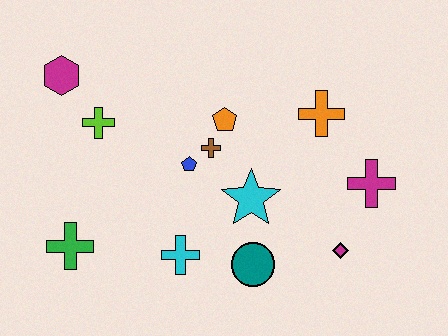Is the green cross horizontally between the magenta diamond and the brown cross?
No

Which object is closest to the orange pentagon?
The brown cross is closest to the orange pentagon.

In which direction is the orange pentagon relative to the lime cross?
The orange pentagon is to the right of the lime cross.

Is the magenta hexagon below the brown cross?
No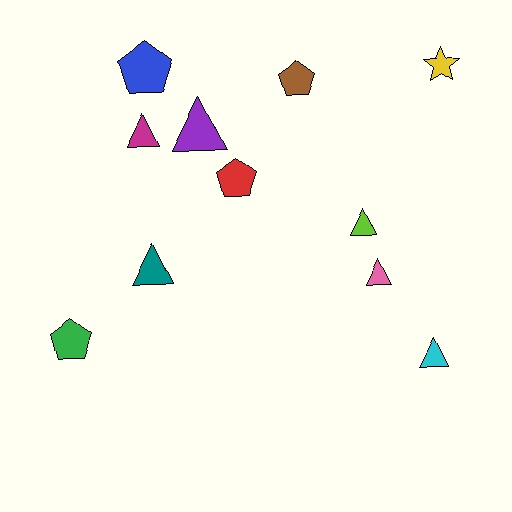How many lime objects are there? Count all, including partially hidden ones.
There is 1 lime object.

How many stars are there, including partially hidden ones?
There is 1 star.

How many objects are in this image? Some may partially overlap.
There are 11 objects.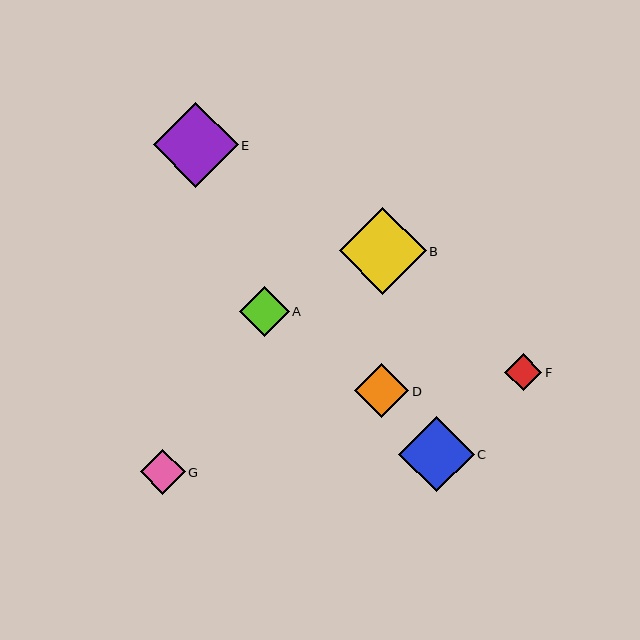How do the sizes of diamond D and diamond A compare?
Diamond D and diamond A are approximately the same size.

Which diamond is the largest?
Diamond B is the largest with a size of approximately 87 pixels.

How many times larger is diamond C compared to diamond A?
Diamond C is approximately 1.5 times the size of diamond A.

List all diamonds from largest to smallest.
From largest to smallest: B, E, C, D, A, G, F.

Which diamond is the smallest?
Diamond F is the smallest with a size of approximately 37 pixels.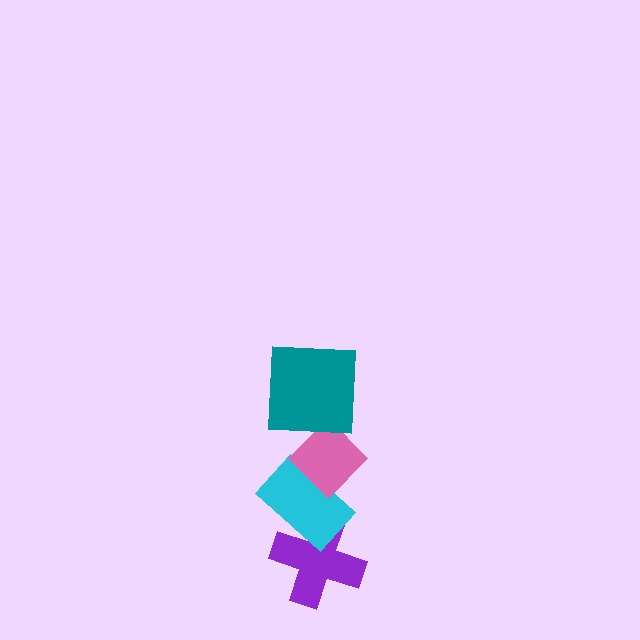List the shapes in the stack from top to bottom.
From top to bottom: the teal square, the pink diamond, the cyan rectangle, the purple cross.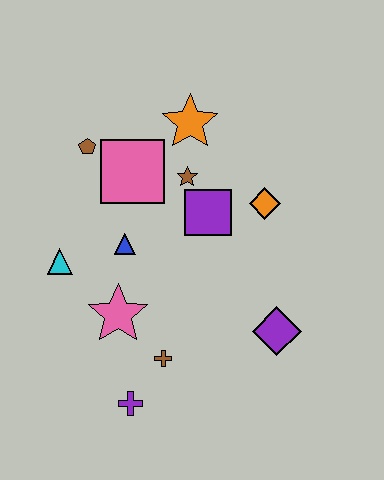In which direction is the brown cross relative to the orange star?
The brown cross is below the orange star.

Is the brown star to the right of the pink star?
Yes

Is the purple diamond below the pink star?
Yes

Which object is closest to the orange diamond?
The purple square is closest to the orange diamond.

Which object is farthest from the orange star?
The purple cross is farthest from the orange star.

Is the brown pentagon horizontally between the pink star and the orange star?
No